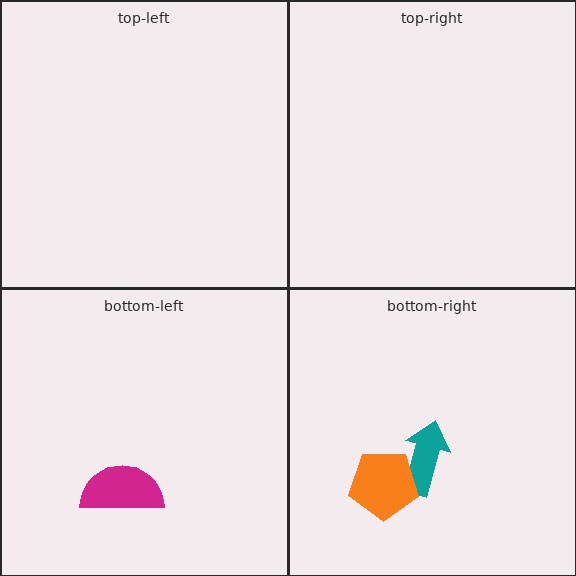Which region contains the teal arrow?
The bottom-right region.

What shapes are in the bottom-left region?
The magenta semicircle.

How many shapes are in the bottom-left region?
1.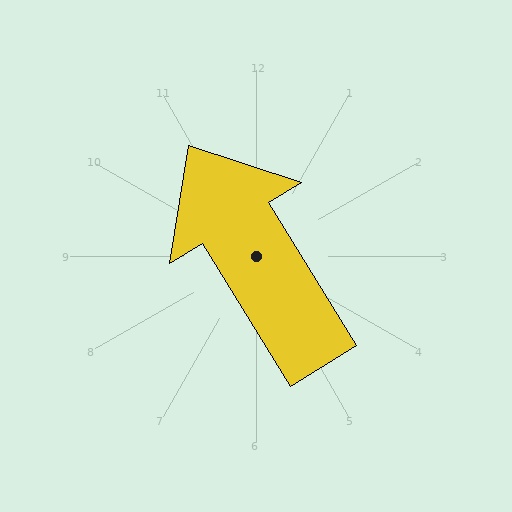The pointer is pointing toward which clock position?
Roughly 11 o'clock.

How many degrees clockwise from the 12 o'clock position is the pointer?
Approximately 329 degrees.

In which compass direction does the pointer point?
Northwest.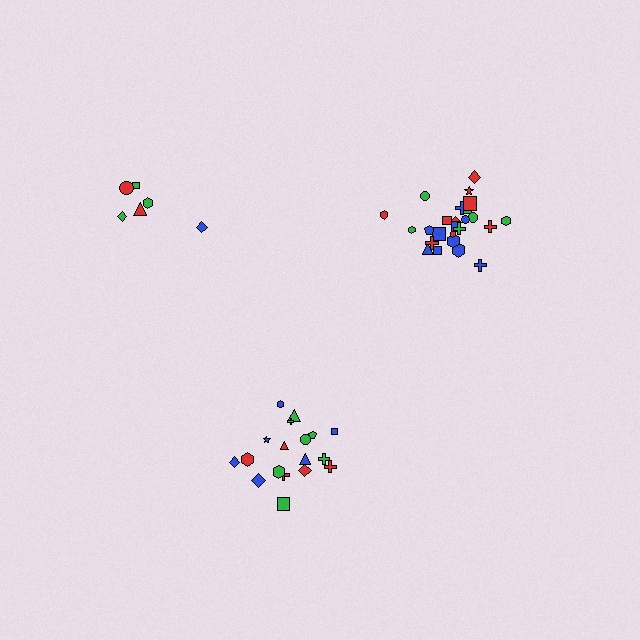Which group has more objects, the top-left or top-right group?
The top-right group.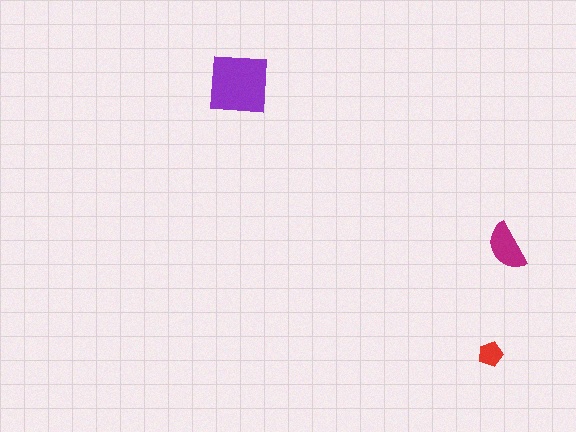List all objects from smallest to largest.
The red pentagon, the magenta semicircle, the purple square.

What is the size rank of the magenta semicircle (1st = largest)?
2nd.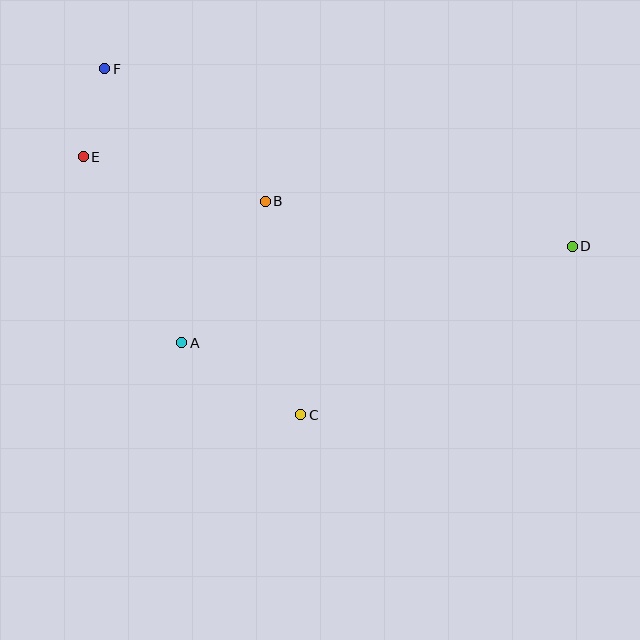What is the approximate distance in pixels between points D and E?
The distance between D and E is approximately 497 pixels.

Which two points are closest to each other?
Points E and F are closest to each other.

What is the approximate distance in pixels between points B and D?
The distance between B and D is approximately 310 pixels.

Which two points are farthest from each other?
Points D and F are farthest from each other.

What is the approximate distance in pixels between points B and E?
The distance between B and E is approximately 187 pixels.